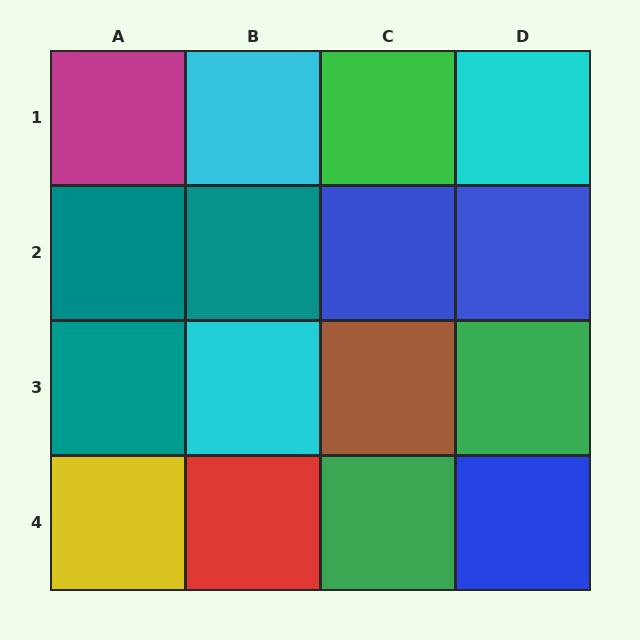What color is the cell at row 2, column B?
Teal.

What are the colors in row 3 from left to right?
Teal, cyan, brown, green.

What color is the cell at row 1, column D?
Cyan.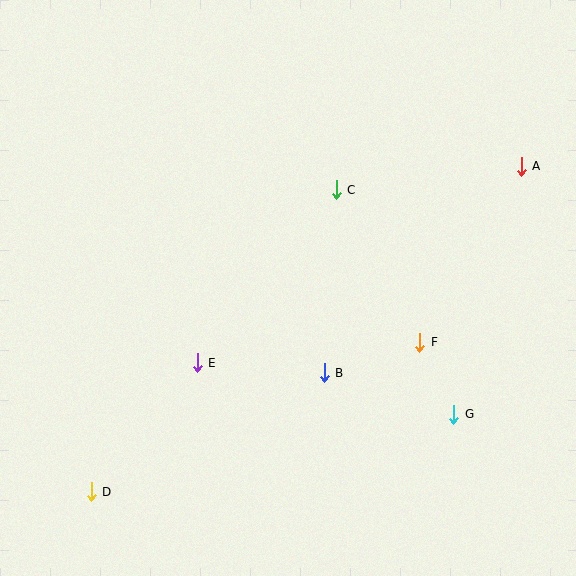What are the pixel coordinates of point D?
Point D is at (91, 492).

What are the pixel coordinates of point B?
Point B is at (324, 373).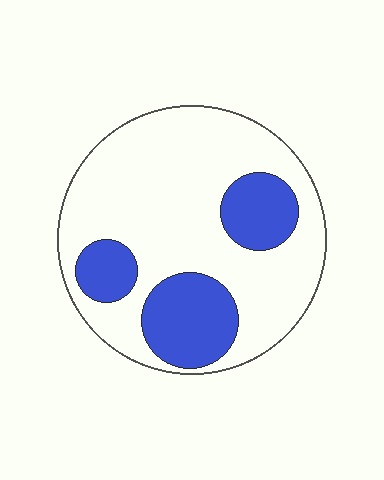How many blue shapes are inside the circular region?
3.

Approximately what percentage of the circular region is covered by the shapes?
Approximately 25%.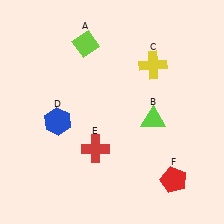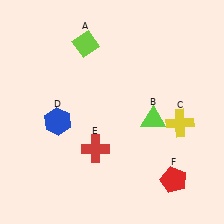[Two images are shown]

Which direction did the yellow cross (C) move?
The yellow cross (C) moved down.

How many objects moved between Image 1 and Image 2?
1 object moved between the two images.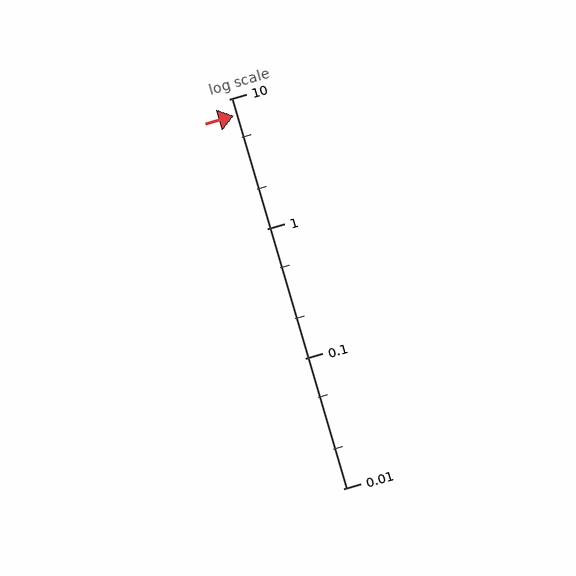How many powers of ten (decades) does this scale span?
The scale spans 3 decades, from 0.01 to 10.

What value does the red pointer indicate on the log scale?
The pointer indicates approximately 7.4.